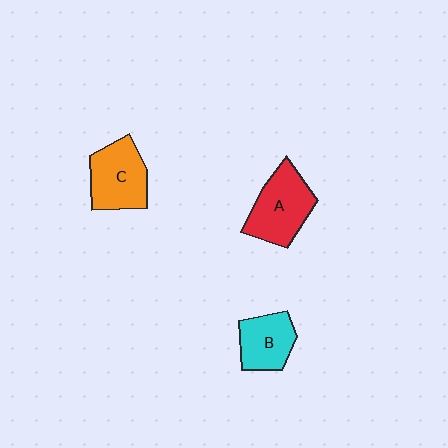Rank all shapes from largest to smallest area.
From largest to smallest: A (red), C (orange), B (cyan).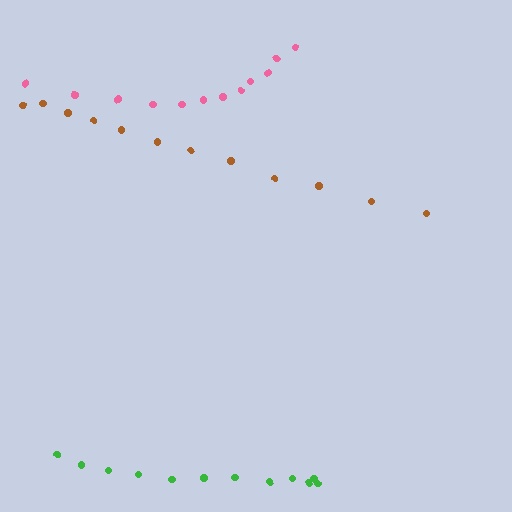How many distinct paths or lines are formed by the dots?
There are 3 distinct paths.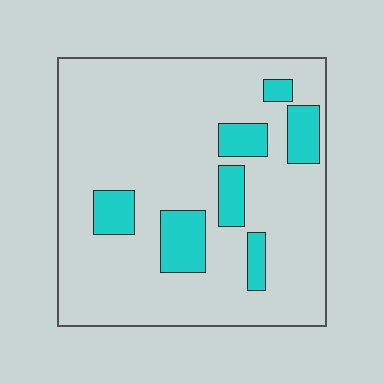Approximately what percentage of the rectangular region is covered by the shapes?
Approximately 15%.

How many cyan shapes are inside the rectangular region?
7.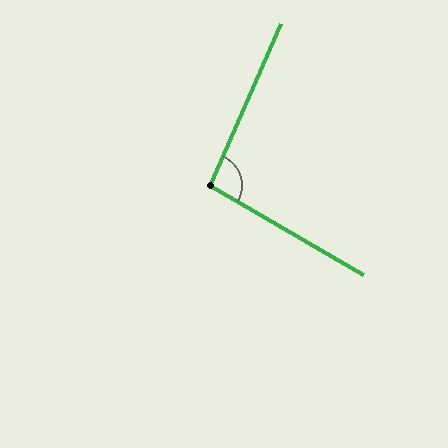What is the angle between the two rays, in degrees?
Approximately 97 degrees.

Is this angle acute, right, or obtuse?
It is obtuse.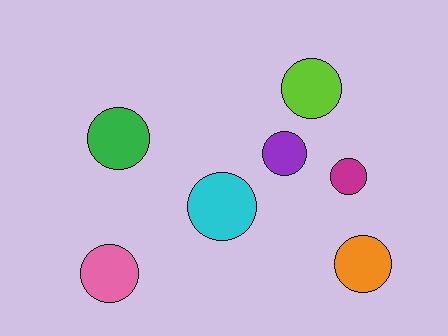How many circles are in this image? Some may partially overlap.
There are 7 circles.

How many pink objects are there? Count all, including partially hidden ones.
There is 1 pink object.